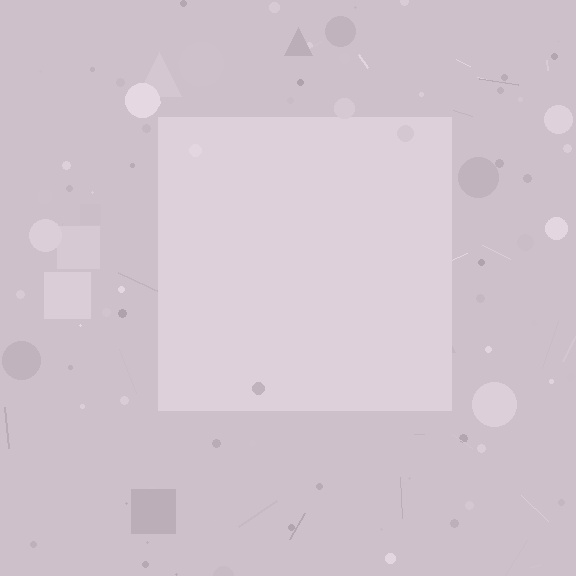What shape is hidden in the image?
A square is hidden in the image.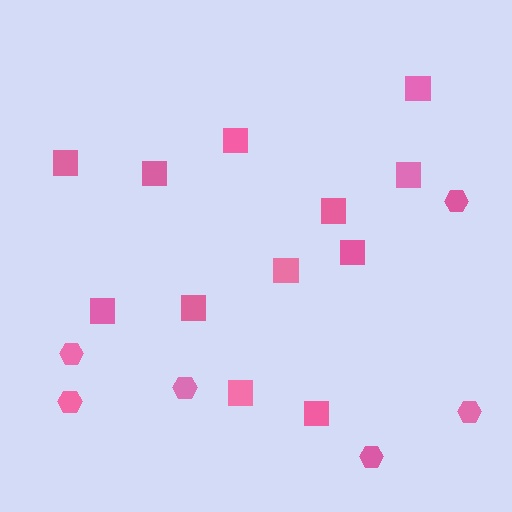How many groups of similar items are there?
There are 2 groups: one group of squares (12) and one group of hexagons (6).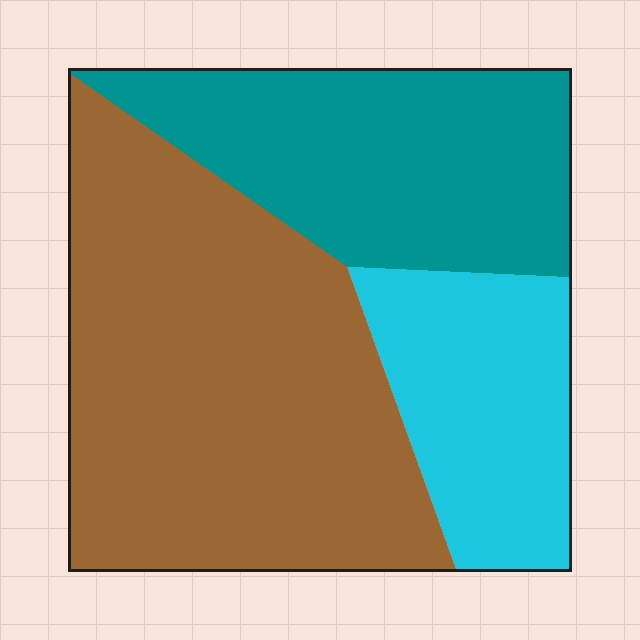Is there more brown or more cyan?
Brown.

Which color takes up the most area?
Brown, at roughly 50%.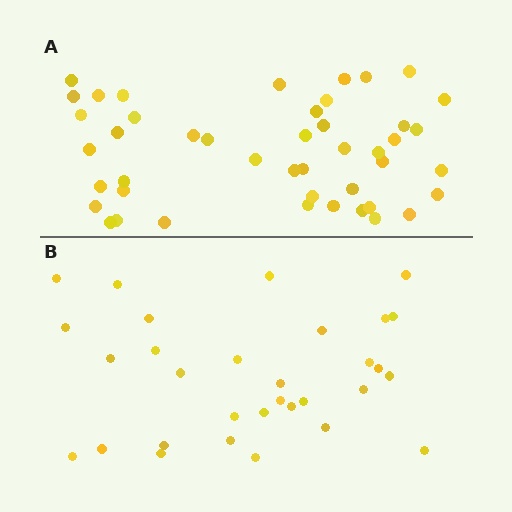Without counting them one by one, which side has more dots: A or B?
Region A (the top region) has more dots.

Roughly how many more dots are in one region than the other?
Region A has approximately 15 more dots than region B.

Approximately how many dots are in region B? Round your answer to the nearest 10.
About 30 dots. (The exact count is 31, which rounds to 30.)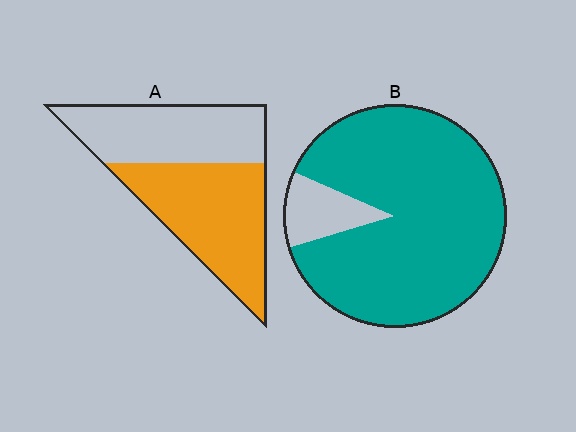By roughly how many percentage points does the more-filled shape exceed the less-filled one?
By roughly 35 percentage points (B over A).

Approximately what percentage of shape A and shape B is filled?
A is approximately 55% and B is approximately 90%.